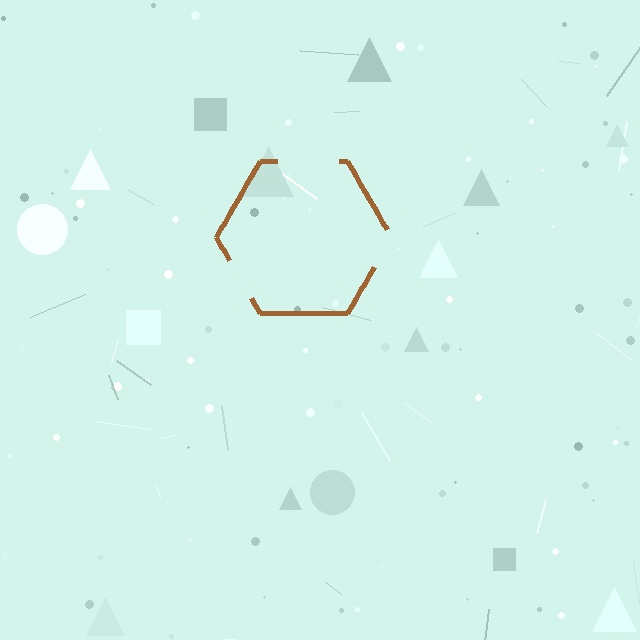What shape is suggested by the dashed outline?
The dashed outline suggests a hexagon.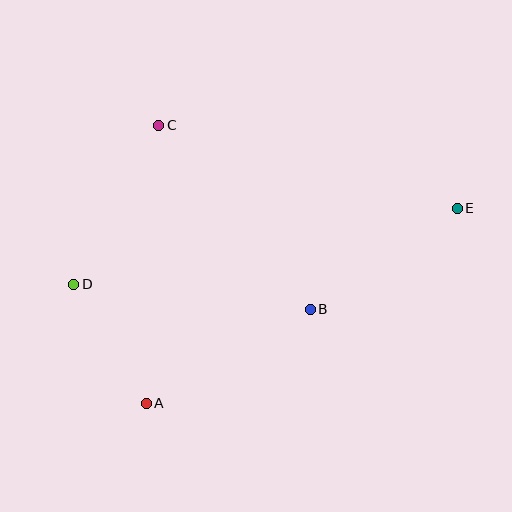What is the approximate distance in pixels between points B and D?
The distance between B and D is approximately 238 pixels.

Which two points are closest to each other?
Points A and D are closest to each other.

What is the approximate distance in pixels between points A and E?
The distance between A and E is approximately 367 pixels.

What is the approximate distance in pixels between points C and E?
The distance between C and E is approximately 310 pixels.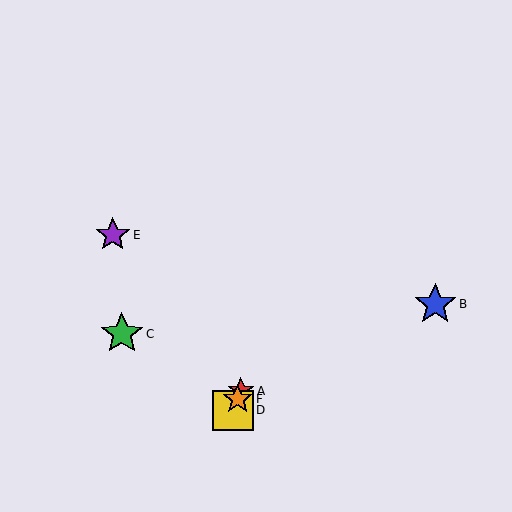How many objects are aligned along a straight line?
3 objects (A, D, F) are aligned along a straight line.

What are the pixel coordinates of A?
Object A is at (241, 391).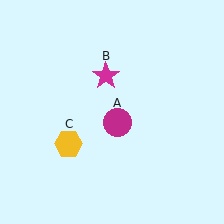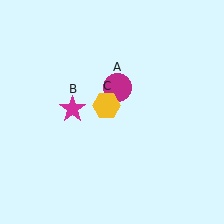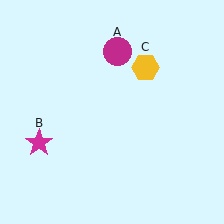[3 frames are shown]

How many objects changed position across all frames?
3 objects changed position: magenta circle (object A), magenta star (object B), yellow hexagon (object C).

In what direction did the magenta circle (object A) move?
The magenta circle (object A) moved up.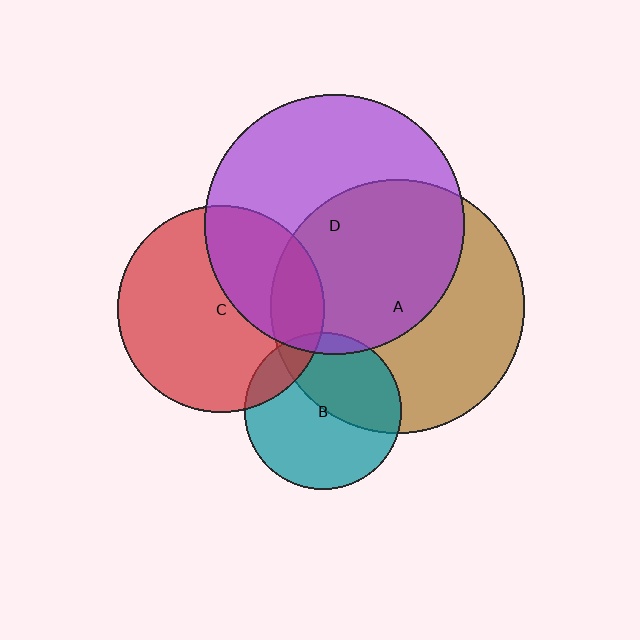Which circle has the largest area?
Circle D (purple).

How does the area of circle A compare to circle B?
Approximately 2.6 times.